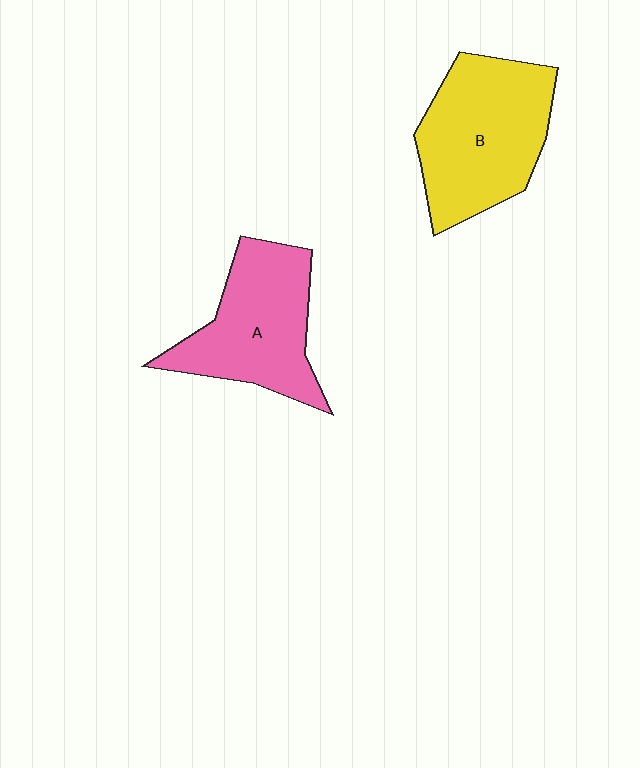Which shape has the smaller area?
Shape A (pink).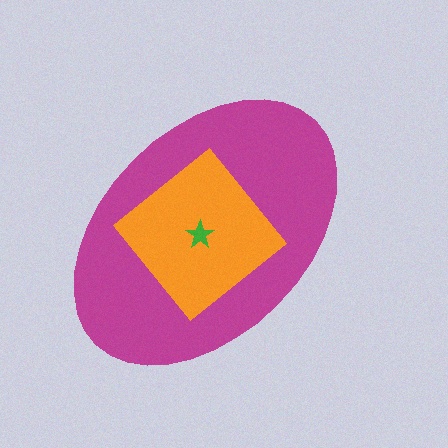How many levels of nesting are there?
3.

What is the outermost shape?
The magenta ellipse.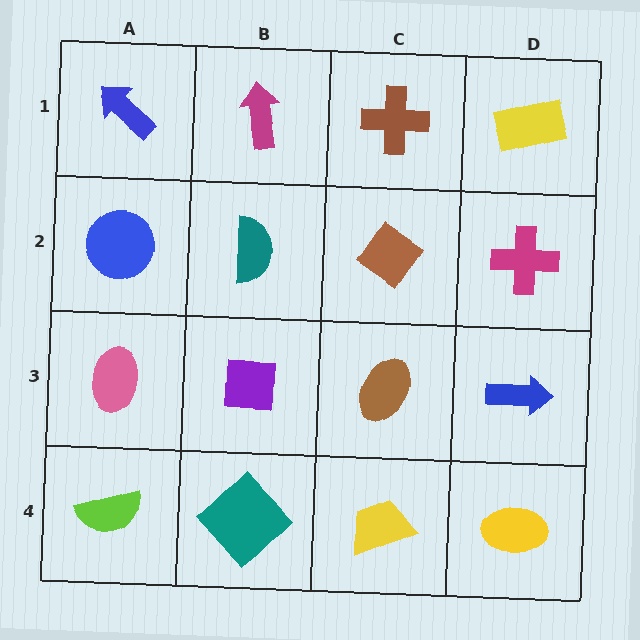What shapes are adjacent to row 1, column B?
A teal semicircle (row 2, column B), a blue arrow (row 1, column A), a brown cross (row 1, column C).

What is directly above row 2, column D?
A yellow rectangle.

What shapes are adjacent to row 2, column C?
A brown cross (row 1, column C), a brown ellipse (row 3, column C), a teal semicircle (row 2, column B), a magenta cross (row 2, column D).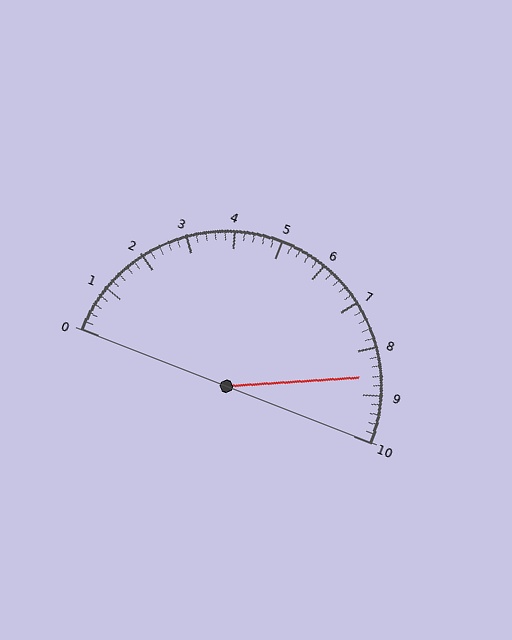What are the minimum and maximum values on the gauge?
The gauge ranges from 0 to 10.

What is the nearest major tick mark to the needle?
The nearest major tick mark is 9.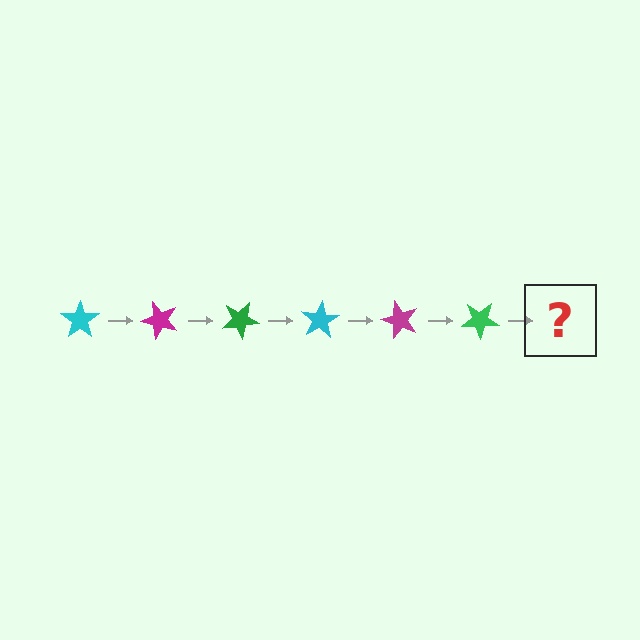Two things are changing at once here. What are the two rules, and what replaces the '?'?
The two rules are that it rotates 50 degrees each step and the color cycles through cyan, magenta, and green. The '?' should be a cyan star, rotated 300 degrees from the start.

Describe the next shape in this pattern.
It should be a cyan star, rotated 300 degrees from the start.